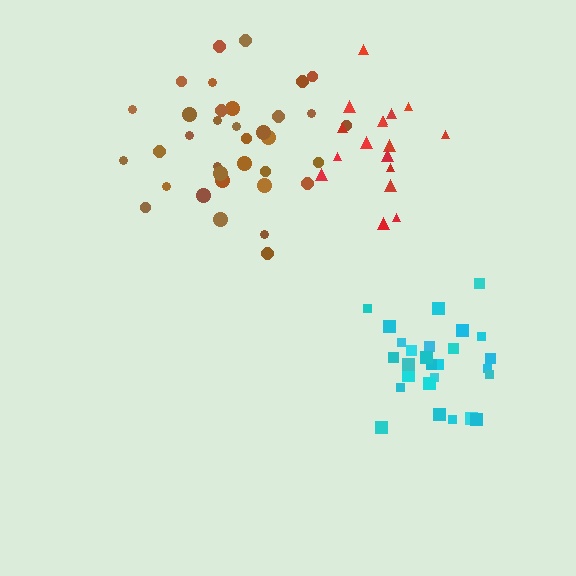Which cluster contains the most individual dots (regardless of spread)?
Brown (35).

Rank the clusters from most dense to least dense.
cyan, brown, red.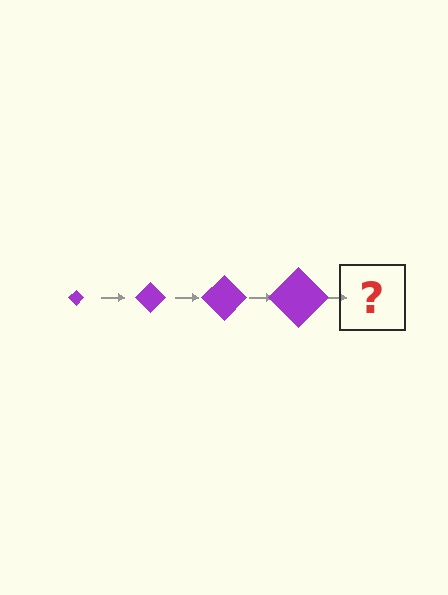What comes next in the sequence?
The next element should be a purple diamond, larger than the previous one.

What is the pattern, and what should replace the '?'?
The pattern is that the diamond gets progressively larger each step. The '?' should be a purple diamond, larger than the previous one.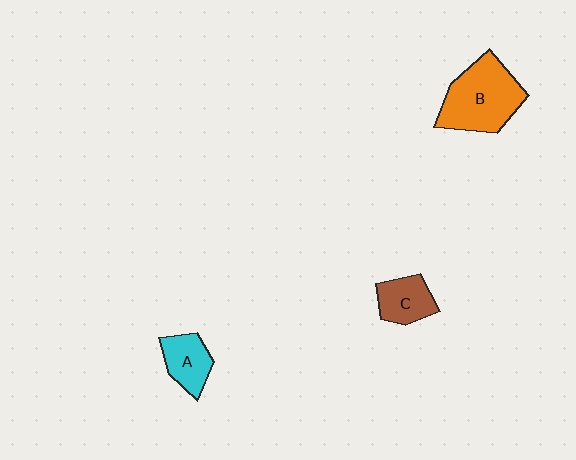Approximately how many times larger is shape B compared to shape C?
Approximately 2.0 times.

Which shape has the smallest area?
Shape C (brown).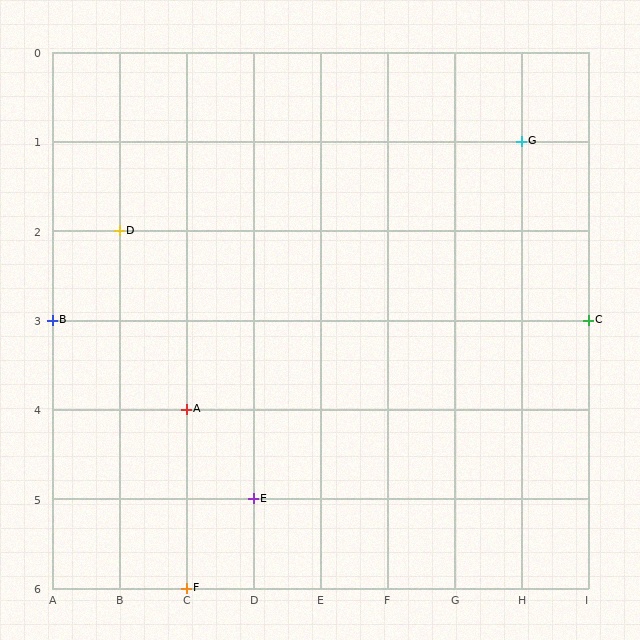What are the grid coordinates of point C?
Point C is at grid coordinates (I, 3).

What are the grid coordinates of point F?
Point F is at grid coordinates (C, 6).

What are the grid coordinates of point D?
Point D is at grid coordinates (B, 2).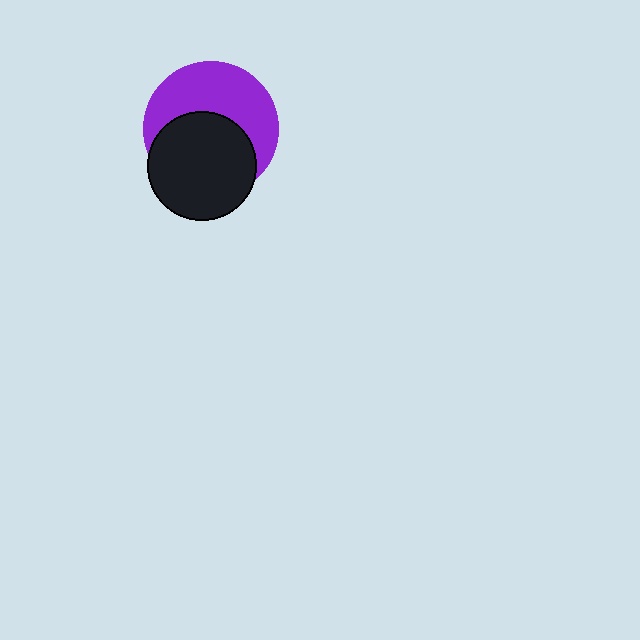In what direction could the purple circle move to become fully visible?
The purple circle could move up. That would shift it out from behind the black circle entirely.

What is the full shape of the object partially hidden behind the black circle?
The partially hidden object is a purple circle.